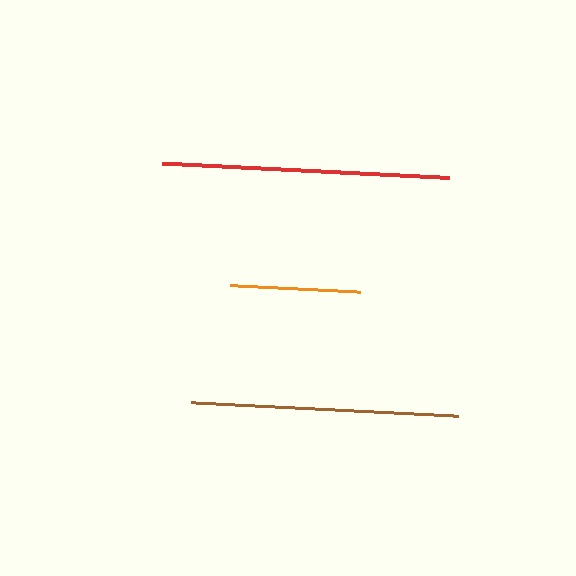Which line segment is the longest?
The red line is the longest at approximately 288 pixels.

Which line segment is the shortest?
The orange line is the shortest at approximately 130 pixels.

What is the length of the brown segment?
The brown segment is approximately 267 pixels long.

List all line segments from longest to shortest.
From longest to shortest: red, brown, orange.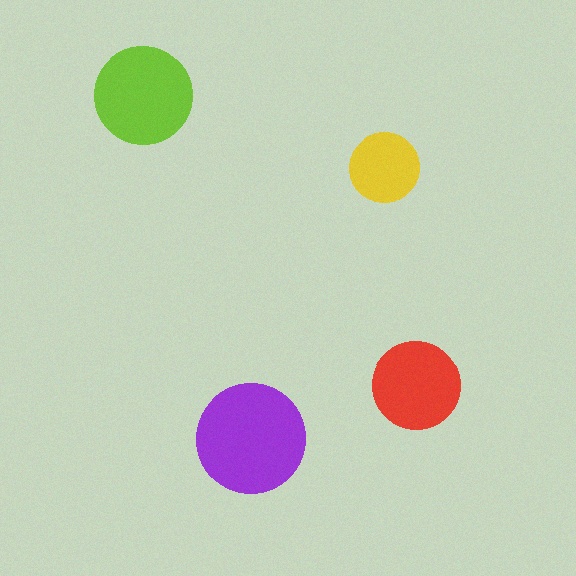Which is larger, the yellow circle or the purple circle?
The purple one.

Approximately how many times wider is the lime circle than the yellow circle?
About 1.5 times wider.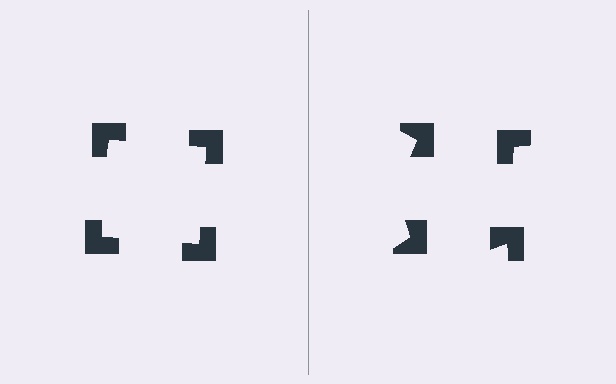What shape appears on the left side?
An illusory square.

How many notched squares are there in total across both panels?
8 — 4 on each side.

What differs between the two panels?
The notched squares are positioned identically on both sides; only the wedge orientations differ. On the left they align to a square; on the right they are misaligned.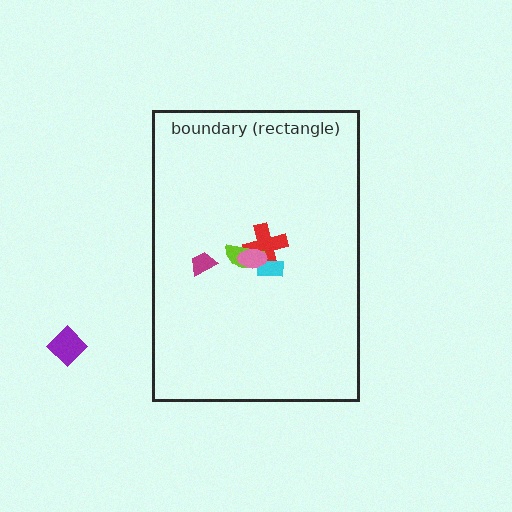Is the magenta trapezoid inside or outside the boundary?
Inside.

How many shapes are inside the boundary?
5 inside, 1 outside.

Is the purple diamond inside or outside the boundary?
Outside.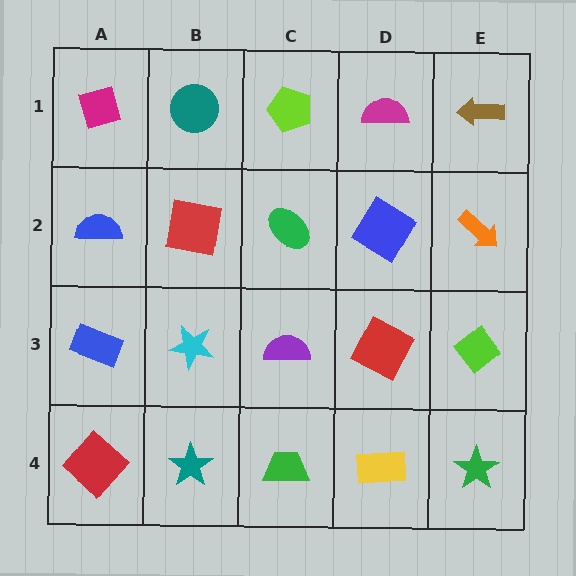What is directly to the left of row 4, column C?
A teal star.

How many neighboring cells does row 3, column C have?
4.